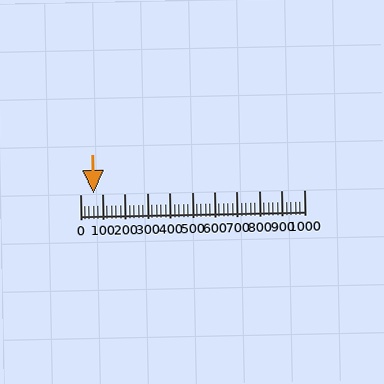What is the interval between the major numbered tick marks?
The major tick marks are spaced 100 units apart.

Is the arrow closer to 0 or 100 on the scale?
The arrow is closer to 100.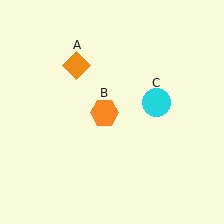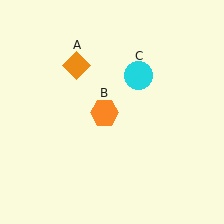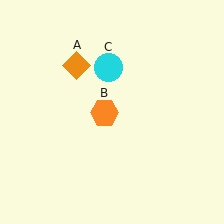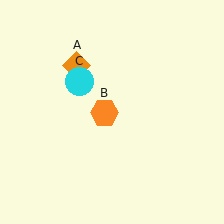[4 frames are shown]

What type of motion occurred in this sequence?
The cyan circle (object C) rotated counterclockwise around the center of the scene.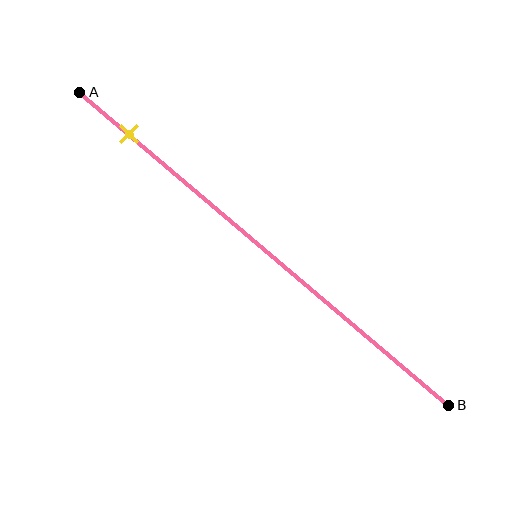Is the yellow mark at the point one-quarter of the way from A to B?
No, the mark is at about 15% from A, not at the 25% one-quarter point.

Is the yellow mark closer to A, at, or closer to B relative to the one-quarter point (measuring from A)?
The yellow mark is closer to point A than the one-quarter point of segment AB.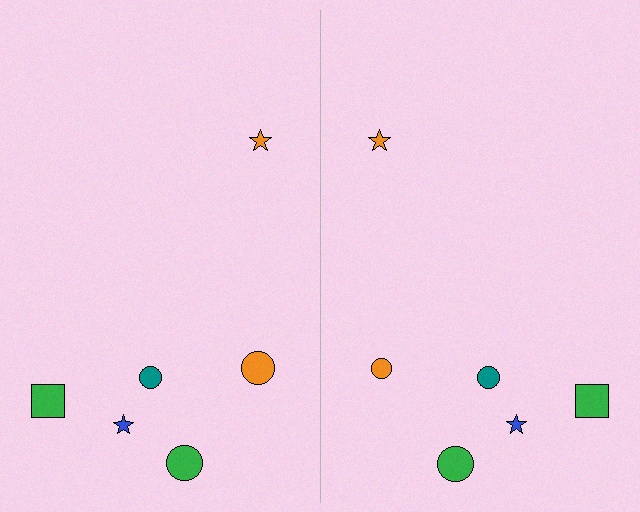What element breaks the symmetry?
The orange circle on the right side has a different size than its mirror counterpart.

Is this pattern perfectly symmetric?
No, the pattern is not perfectly symmetric. The orange circle on the right side has a different size than its mirror counterpart.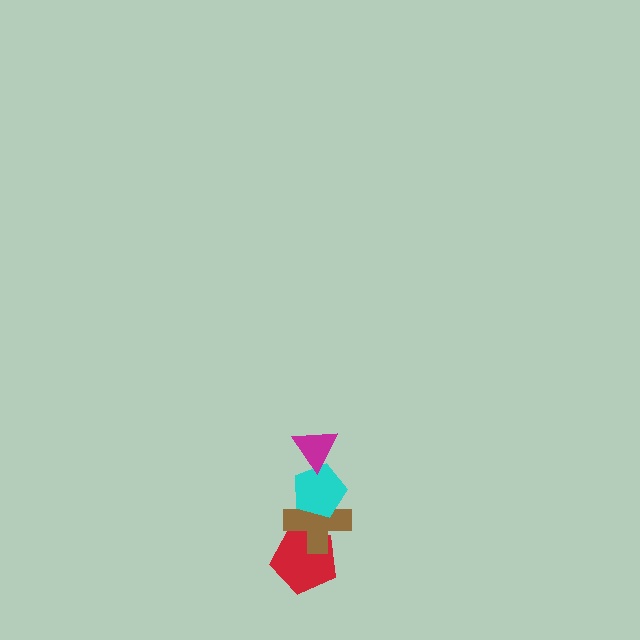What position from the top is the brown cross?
The brown cross is 3rd from the top.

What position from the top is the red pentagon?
The red pentagon is 4th from the top.